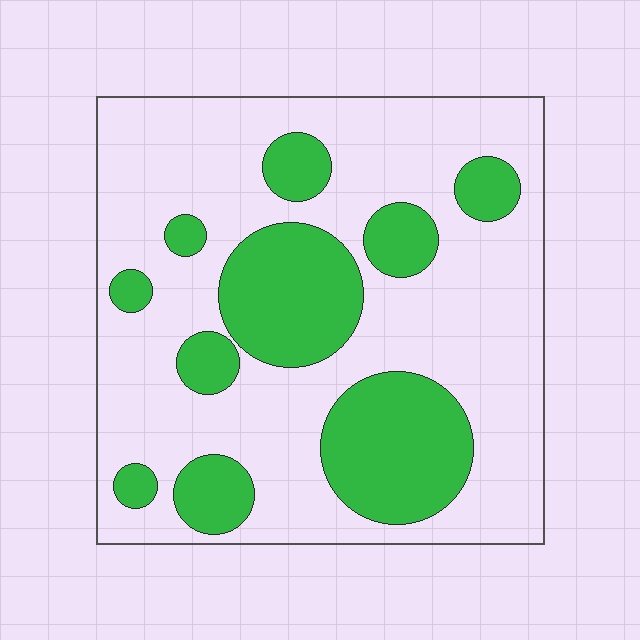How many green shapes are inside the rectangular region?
10.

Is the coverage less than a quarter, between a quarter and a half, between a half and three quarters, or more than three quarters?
Between a quarter and a half.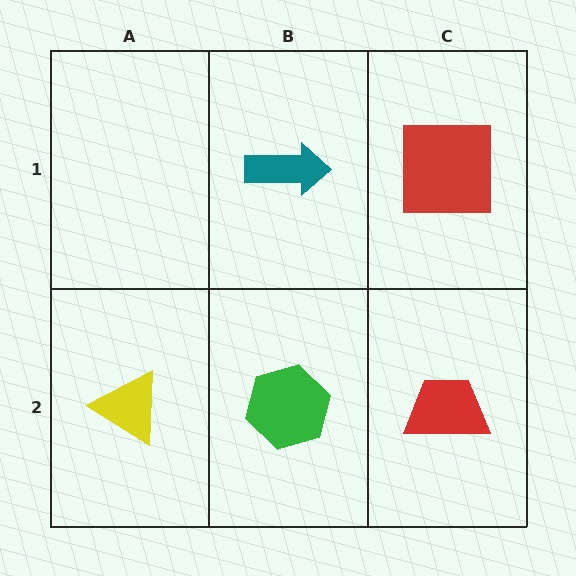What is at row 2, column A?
A yellow triangle.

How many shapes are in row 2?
3 shapes.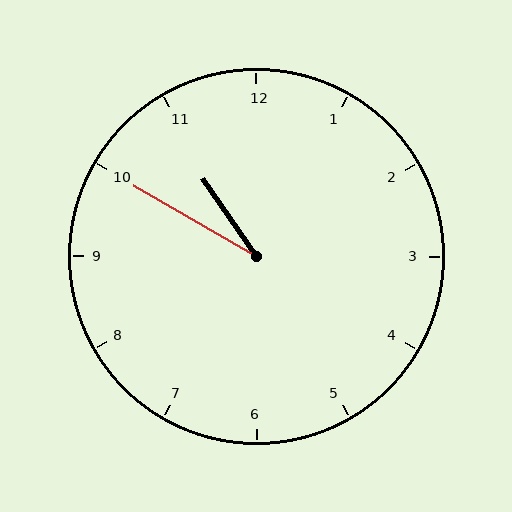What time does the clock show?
10:50.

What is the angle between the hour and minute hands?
Approximately 25 degrees.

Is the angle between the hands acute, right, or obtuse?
It is acute.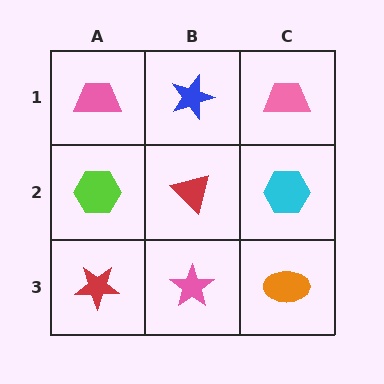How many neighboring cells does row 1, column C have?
2.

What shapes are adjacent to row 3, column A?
A lime hexagon (row 2, column A), a pink star (row 3, column B).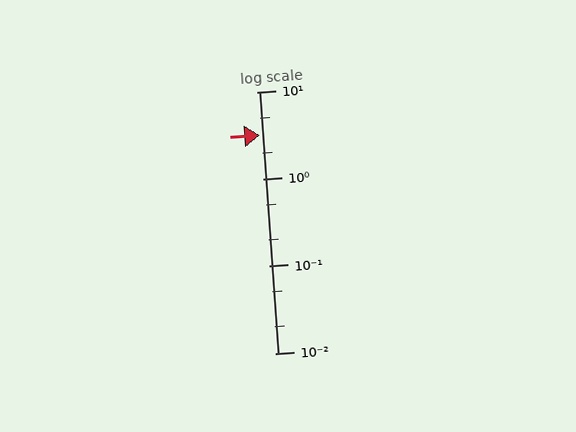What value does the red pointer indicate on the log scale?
The pointer indicates approximately 3.2.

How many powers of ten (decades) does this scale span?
The scale spans 3 decades, from 0.01 to 10.